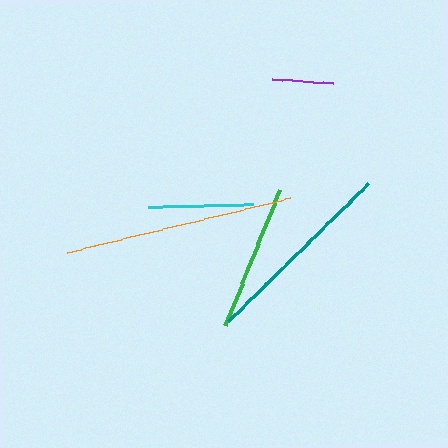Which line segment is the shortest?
The purple line is the shortest at approximately 60 pixels.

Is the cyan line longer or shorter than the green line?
The green line is longer than the cyan line.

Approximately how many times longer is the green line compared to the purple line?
The green line is approximately 2.4 times the length of the purple line.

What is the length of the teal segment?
The teal segment is approximately 196 pixels long.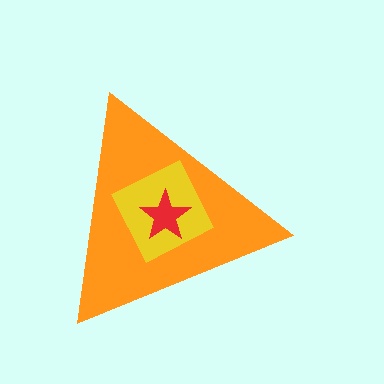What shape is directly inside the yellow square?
The red star.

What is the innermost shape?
The red star.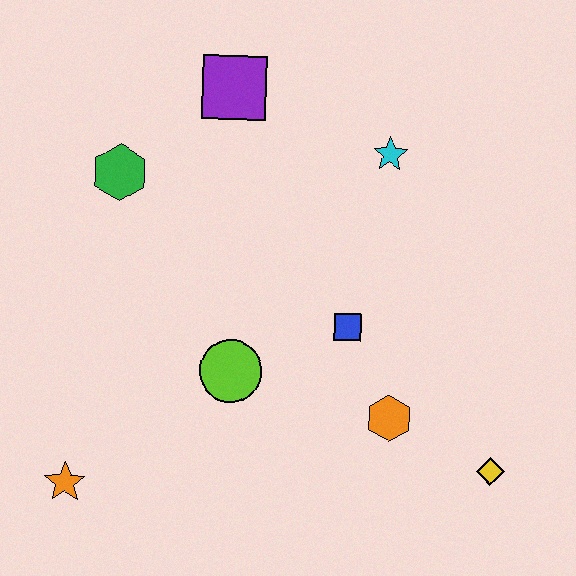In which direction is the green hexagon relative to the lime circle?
The green hexagon is above the lime circle.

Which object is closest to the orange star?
The lime circle is closest to the orange star.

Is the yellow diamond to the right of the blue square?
Yes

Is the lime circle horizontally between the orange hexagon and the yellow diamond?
No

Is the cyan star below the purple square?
Yes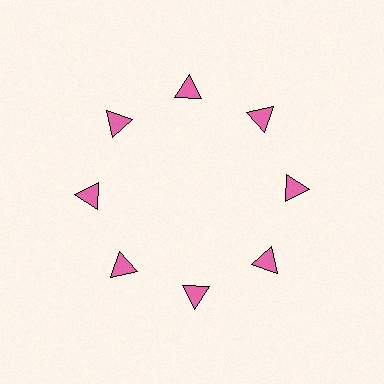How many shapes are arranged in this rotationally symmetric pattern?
There are 8 shapes, arranged in 8 groups of 1.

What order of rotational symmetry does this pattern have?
This pattern has 8-fold rotational symmetry.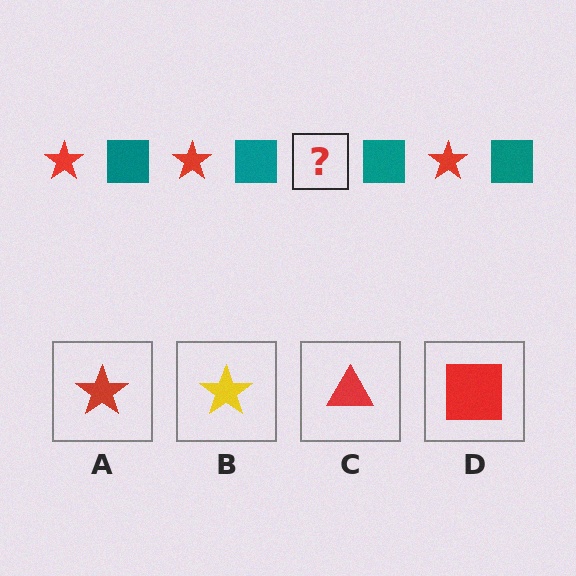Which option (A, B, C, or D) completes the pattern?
A.